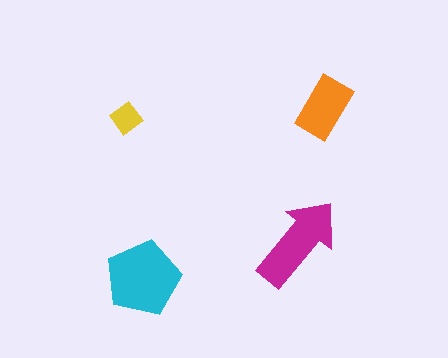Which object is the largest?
The cyan pentagon.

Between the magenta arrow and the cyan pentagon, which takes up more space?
The cyan pentagon.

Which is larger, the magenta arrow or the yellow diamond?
The magenta arrow.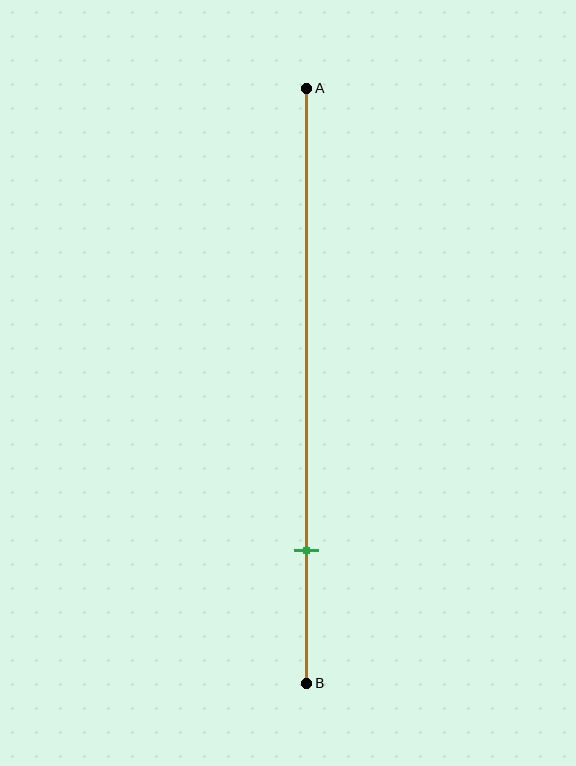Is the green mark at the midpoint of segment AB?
No, the mark is at about 80% from A, not at the 50% midpoint.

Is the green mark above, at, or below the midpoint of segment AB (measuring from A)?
The green mark is below the midpoint of segment AB.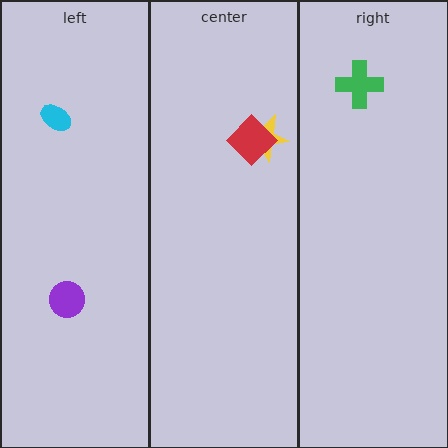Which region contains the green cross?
The right region.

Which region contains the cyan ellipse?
The left region.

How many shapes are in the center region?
2.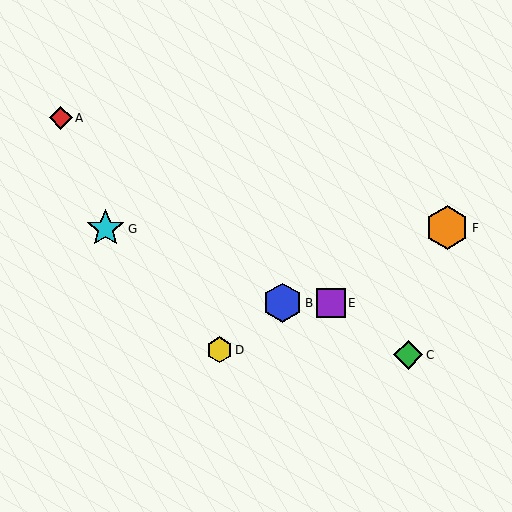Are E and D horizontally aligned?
No, E is at y≈303 and D is at y≈350.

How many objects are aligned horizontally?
2 objects (B, E) are aligned horizontally.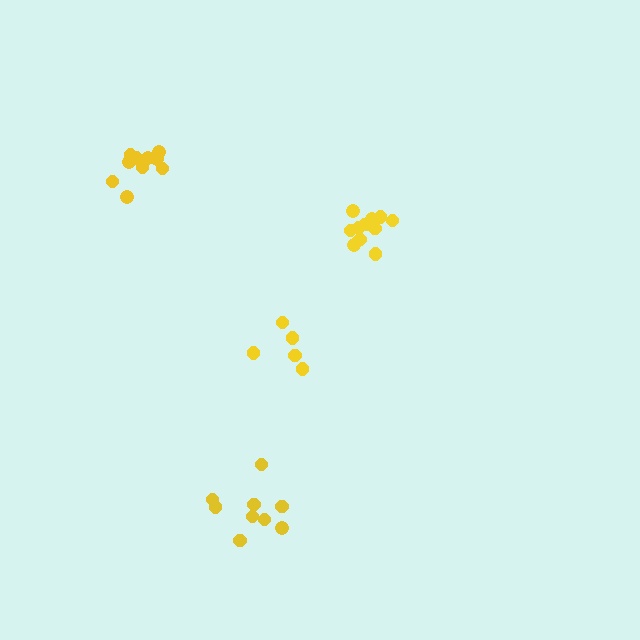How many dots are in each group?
Group 1: 11 dots, Group 2: 9 dots, Group 3: 5 dots, Group 4: 11 dots (36 total).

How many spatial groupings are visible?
There are 4 spatial groupings.